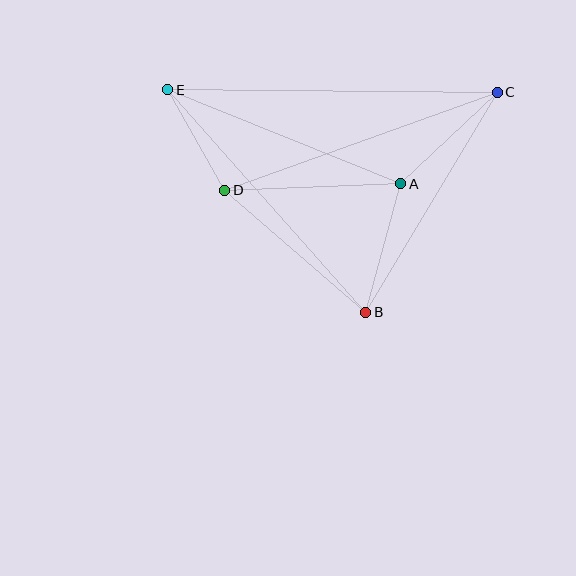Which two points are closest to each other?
Points D and E are closest to each other.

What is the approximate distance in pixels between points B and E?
The distance between B and E is approximately 298 pixels.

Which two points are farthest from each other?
Points C and E are farthest from each other.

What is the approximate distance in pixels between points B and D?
The distance between B and D is approximately 186 pixels.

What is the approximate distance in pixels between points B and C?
The distance between B and C is approximately 257 pixels.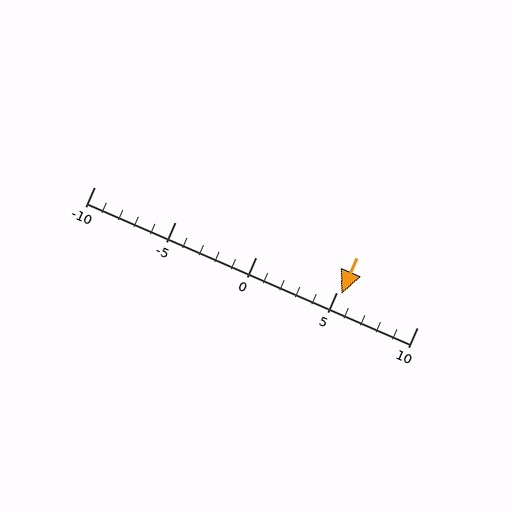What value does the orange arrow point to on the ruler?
The orange arrow points to approximately 5.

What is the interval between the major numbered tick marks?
The major tick marks are spaced 5 units apart.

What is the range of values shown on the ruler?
The ruler shows values from -10 to 10.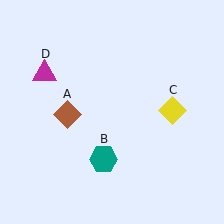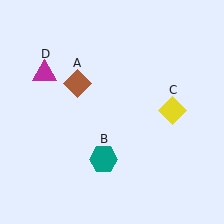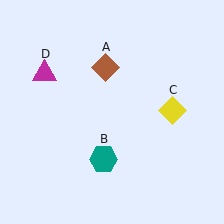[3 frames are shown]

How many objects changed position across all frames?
1 object changed position: brown diamond (object A).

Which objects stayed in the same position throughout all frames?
Teal hexagon (object B) and yellow diamond (object C) and magenta triangle (object D) remained stationary.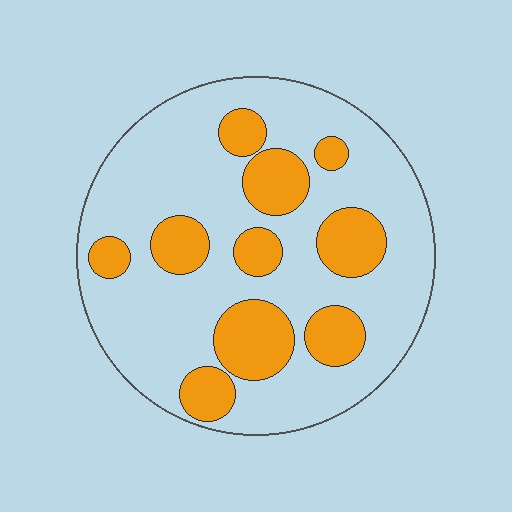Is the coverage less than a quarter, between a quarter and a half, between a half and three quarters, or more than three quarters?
Between a quarter and a half.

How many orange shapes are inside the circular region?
10.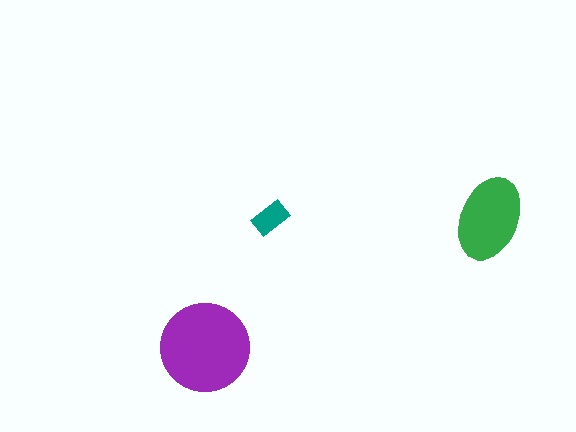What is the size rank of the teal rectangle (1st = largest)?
3rd.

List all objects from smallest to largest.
The teal rectangle, the green ellipse, the purple circle.